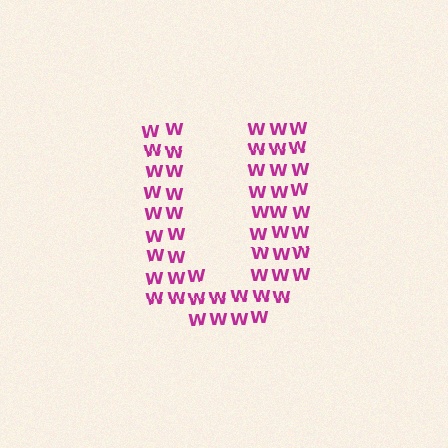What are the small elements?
The small elements are letter W's.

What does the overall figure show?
The overall figure shows the letter U.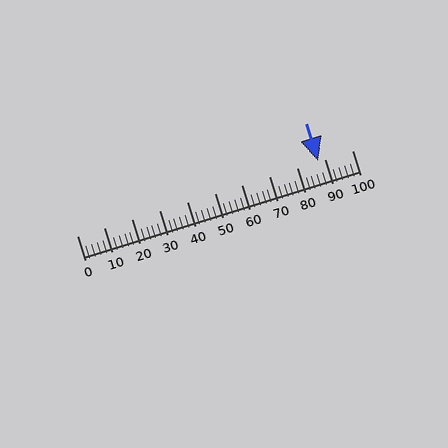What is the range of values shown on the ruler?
The ruler shows values from 0 to 100.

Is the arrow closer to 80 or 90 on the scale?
The arrow is closer to 90.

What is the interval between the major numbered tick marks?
The major tick marks are spaced 10 units apart.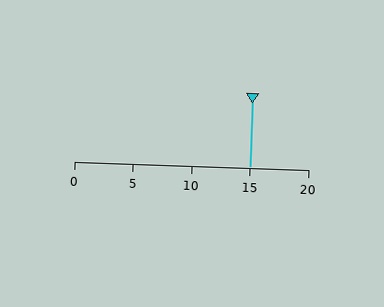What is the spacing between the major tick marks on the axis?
The major ticks are spaced 5 apart.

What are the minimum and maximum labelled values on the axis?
The axis runs from 0 to 20.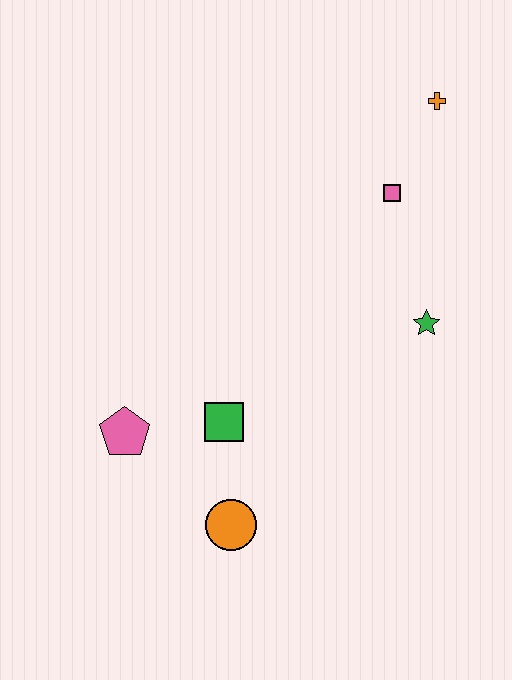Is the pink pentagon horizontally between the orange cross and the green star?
No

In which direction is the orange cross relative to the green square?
The orange cross is above the green square.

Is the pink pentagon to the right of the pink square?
No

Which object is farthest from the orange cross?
The orange circle is farthest from the orange cross.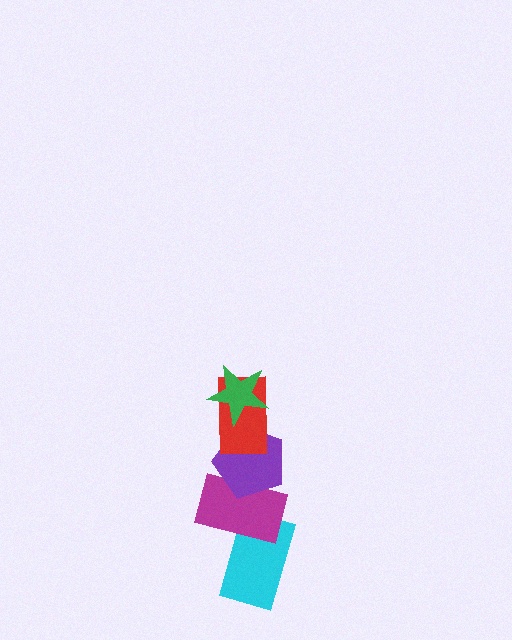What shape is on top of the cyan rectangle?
The magenta rectangle is on top of the cyan rectangle.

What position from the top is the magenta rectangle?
The magenta rectangle is 4th from the top.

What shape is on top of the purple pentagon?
The red rectangle is on top of the purple pentagon.